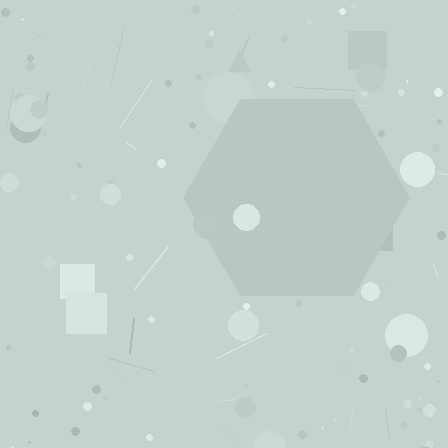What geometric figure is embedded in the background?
A hexagon is embedded in the background.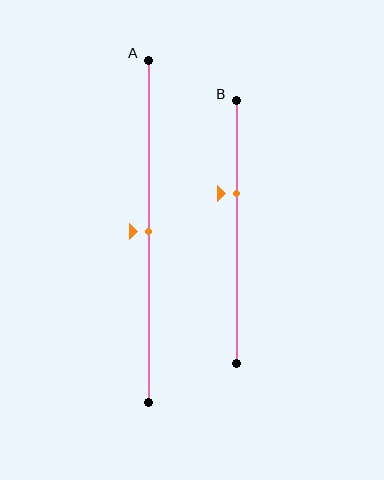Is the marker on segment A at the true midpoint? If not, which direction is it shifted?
Yes, the marker on segment A is at the true midpoint.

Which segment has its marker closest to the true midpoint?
Segment A has its marker closest to the true midpoint.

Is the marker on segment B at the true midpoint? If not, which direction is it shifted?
No, the marker on segment B is shifted upward by about 15% of the segment length.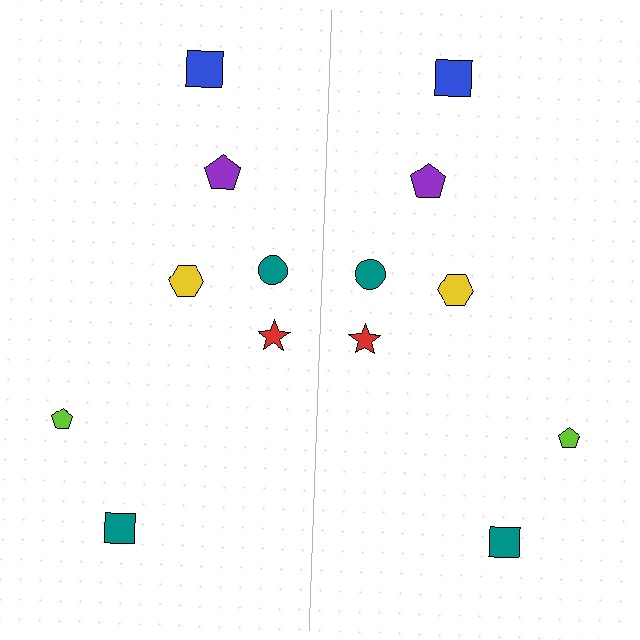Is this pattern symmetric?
Yes, this pattern has bilateral (reflection) symmetry.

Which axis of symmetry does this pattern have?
The pattern has a vertical axis of symmetry running through the center of the image.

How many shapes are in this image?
There are 14 shapes in this image.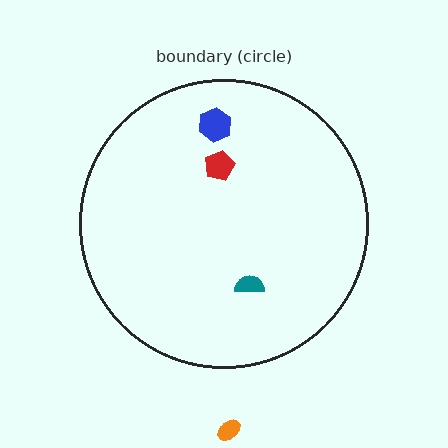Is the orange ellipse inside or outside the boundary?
Outside.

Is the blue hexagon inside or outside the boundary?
Inside.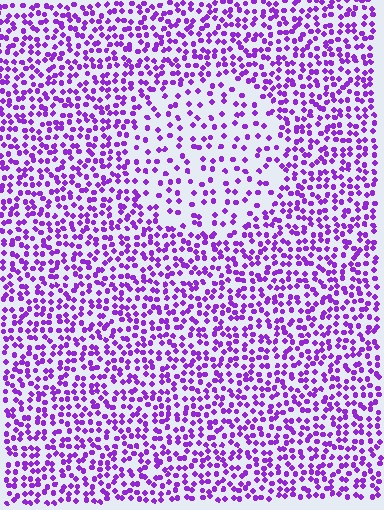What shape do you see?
I see a circle.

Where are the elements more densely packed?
The elements are more densely packed outside the circle boundary.